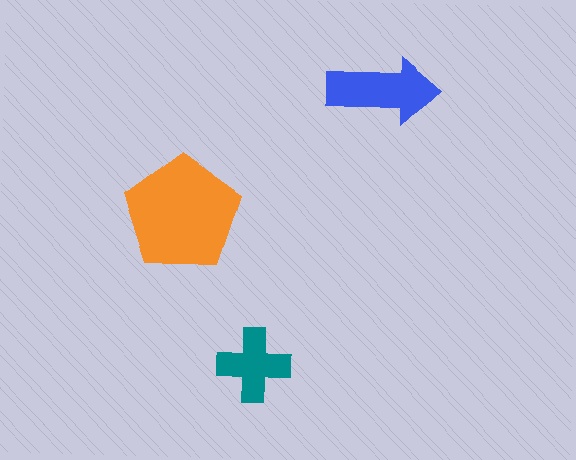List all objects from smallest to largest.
The teal cross, the blue arrow, the orange pentagon.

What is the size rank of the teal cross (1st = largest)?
3rd.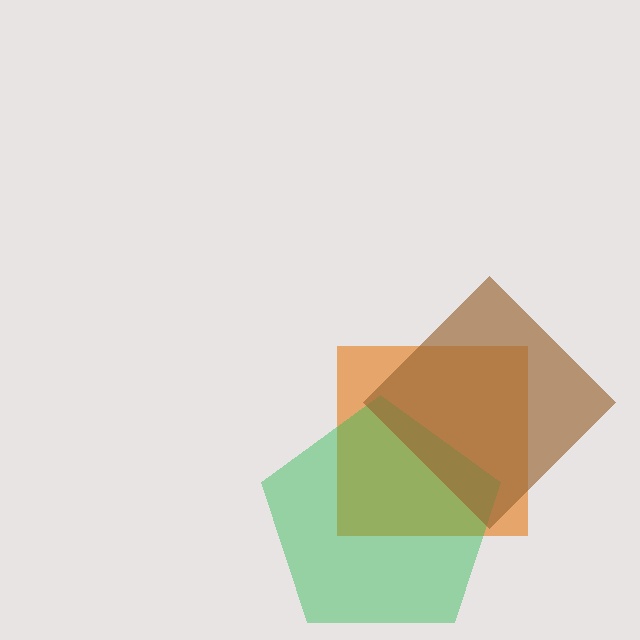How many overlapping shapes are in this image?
There are 3 overlapping shapes in the image.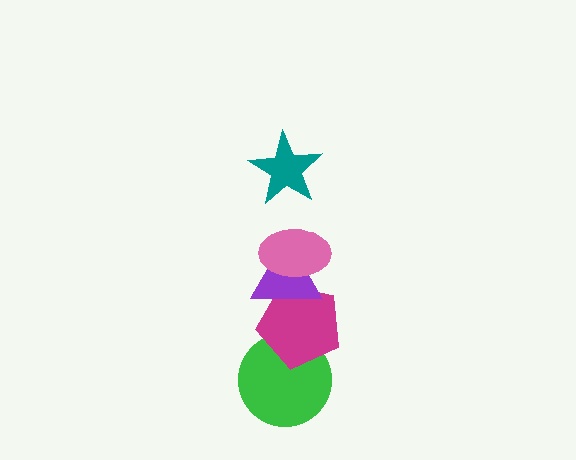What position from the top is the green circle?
The green circle is 5th from the top.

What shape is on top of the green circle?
The magenta pentagon is on top of the green circle.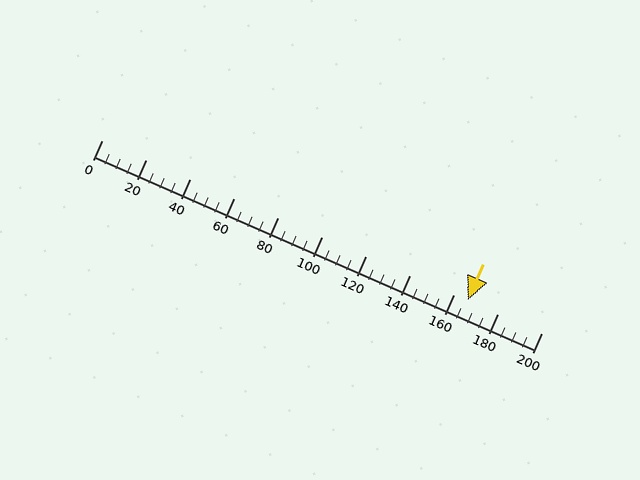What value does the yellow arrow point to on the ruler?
The yellow arrow points to approximately 167.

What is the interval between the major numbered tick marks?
The major tick marks are spaced 20 units apart.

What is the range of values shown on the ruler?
The ruler shows values from 0 to 200.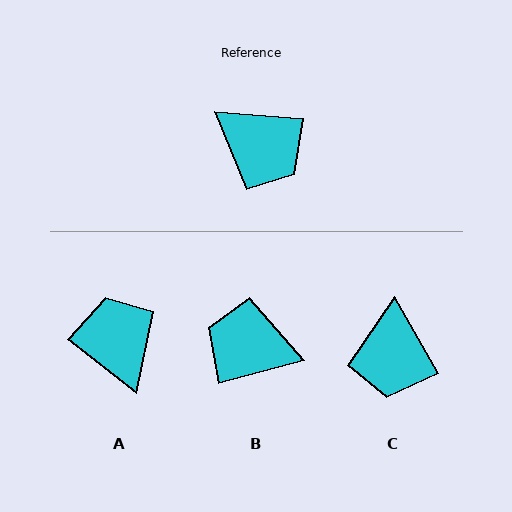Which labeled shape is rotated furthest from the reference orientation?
B, about 161 degrees away.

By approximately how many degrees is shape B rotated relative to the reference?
Approximately 161 degrees clockwise.